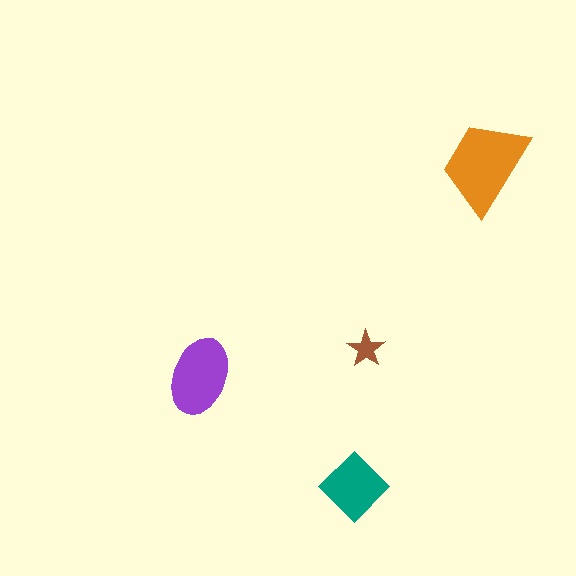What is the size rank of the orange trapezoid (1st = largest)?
1st.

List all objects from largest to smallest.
The orange trapezoid, the purple ellipse, the teal diamond, the brown star.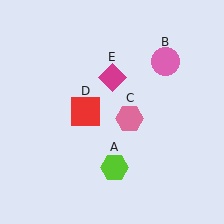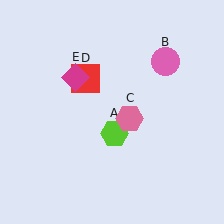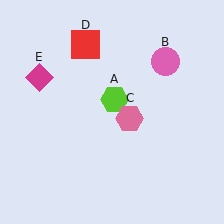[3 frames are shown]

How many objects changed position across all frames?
3 objects changed position: lime hexagon (object A), red square (object D), magenta diamond (object E).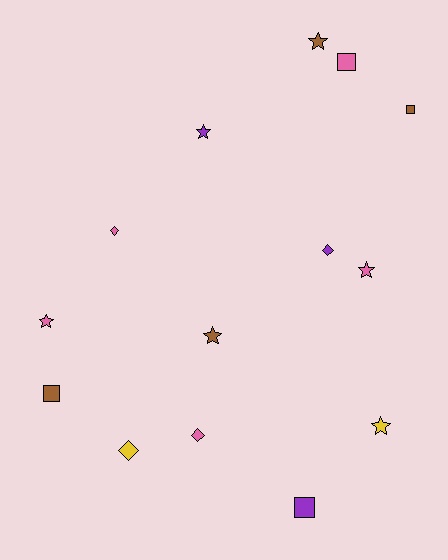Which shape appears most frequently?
Star, with 6 objects.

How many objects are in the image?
There are 14 objects.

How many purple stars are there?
There is 1 purple star.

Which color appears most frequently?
Pink, with 5 objects.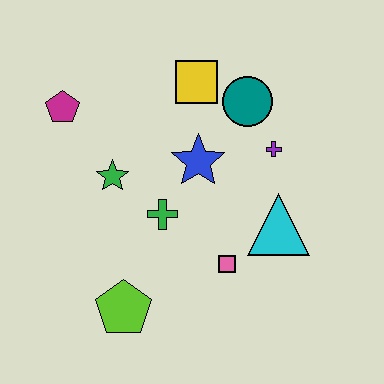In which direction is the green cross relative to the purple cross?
The green cross is to the left of the purple cross.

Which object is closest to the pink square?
The cyan triangle is closest to the pink square.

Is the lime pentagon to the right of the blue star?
No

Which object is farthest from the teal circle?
The lime pentagon is farthest from the teal circle.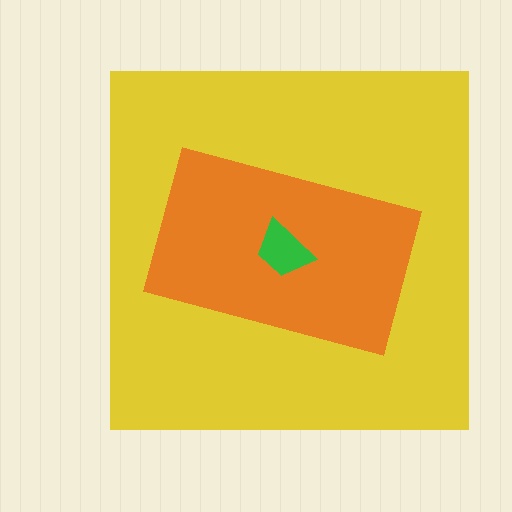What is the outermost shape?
The yellow square.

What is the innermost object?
The green trapezoid.